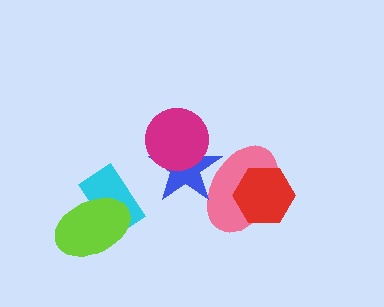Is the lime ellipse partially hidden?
No, no other shape covers it.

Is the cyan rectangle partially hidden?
Yes, it is partially covered by another shape.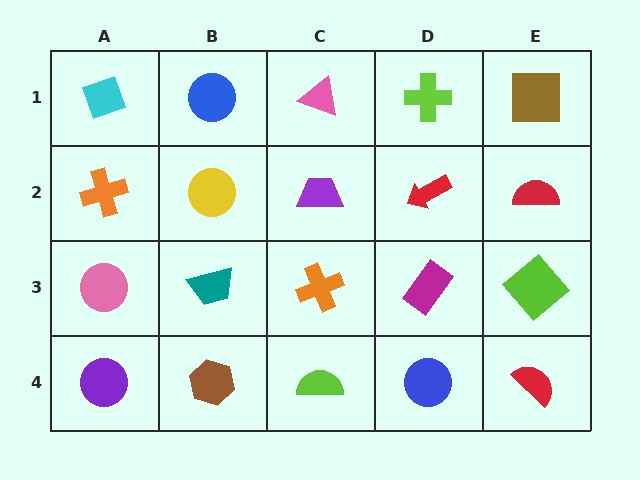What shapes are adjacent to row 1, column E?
A red semicircle (row 2, column E), a lime cross (row 1, column D).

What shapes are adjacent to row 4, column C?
An orange cross (row 3, column C), a brown hexagon (row 4, column B), a blue circle (row 4, column D).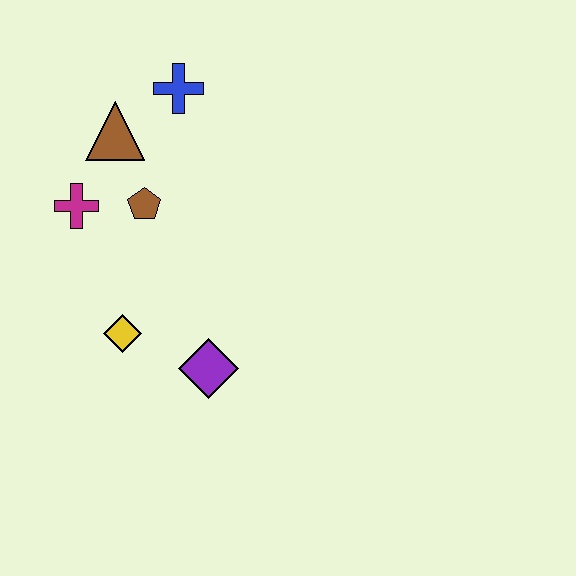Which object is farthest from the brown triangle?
The purple diamond is farthest from the brown triangle.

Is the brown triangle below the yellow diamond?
No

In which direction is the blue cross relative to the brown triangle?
The blue cross is to the right of the brown triangle.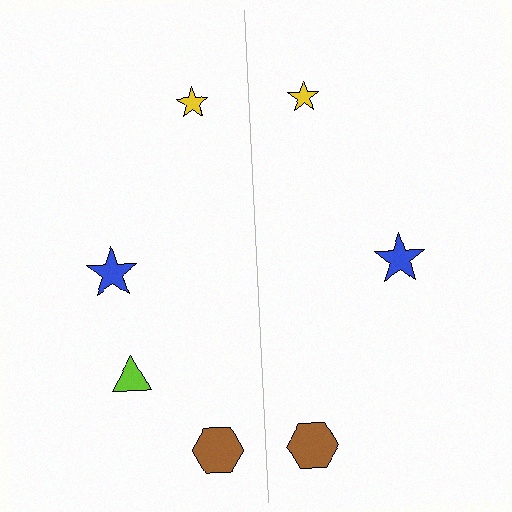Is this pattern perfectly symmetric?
No, the pattern is not perfectly symmetric. A lime triangle is missing from the right side.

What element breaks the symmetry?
A lime triangle is missing from the right side.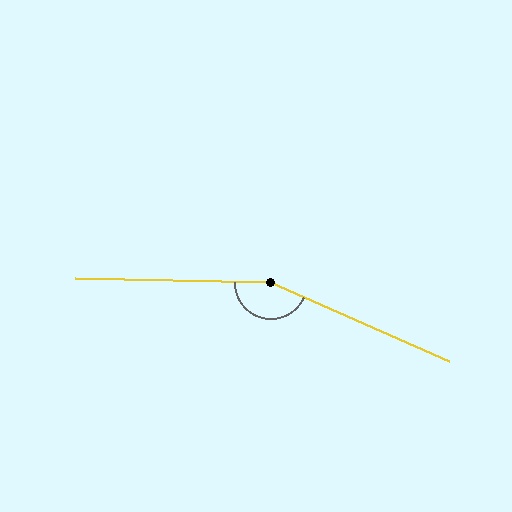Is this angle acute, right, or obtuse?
It is obtuse.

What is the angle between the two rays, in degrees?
Approximately 158 degrees.